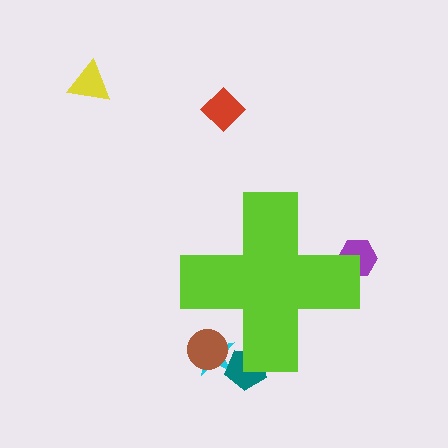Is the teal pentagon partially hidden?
Yes, the teal pentagon is partially hidden behind the lime cross.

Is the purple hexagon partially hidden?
Yes, the purple hexagon is partially hidden behind the lime cross.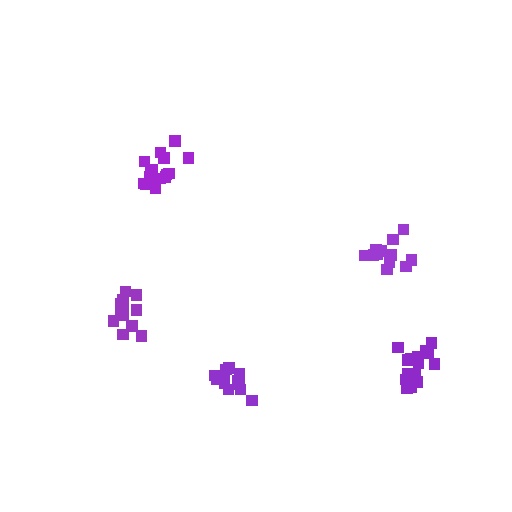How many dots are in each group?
Group 1: 15 dots, Group 2: 12 dots, Group 3: 12 dots, Group 4: 16 dots, Group 5: 13 dots (68 total).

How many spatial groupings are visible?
There are 5 spatial groupings.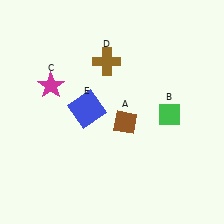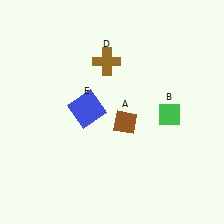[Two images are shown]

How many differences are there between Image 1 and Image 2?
There is 1 difference between the two images.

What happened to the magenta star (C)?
The magenta star (C) was removed in Image 2. It was in the top-left area of Image 1.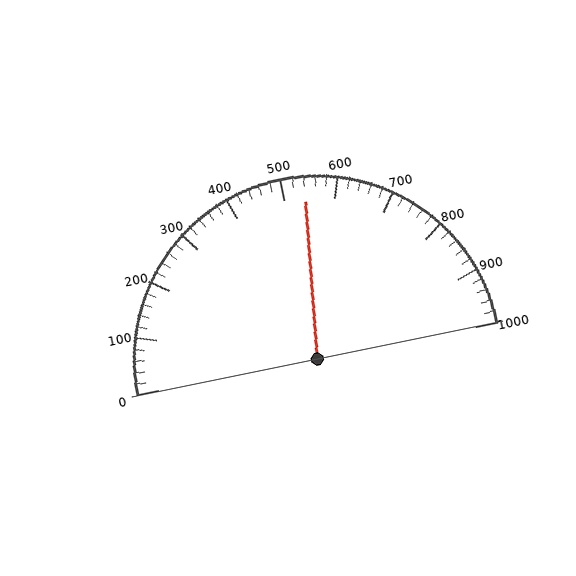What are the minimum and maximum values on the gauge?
The gauge ranges from 0 to 1000.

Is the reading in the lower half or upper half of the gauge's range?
The reading is in the upper half of the range (0 to 1000).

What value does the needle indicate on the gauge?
The needle indicates approximately 540.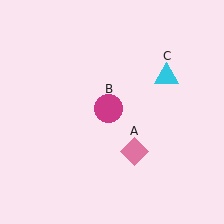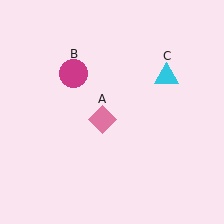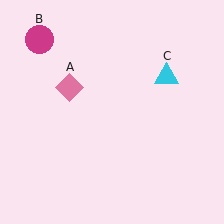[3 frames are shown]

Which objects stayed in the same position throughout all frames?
Cyan triangle (object C) remained stationary.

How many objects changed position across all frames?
2 objects changed position: pink diamond (object A), magenta circle (object B).